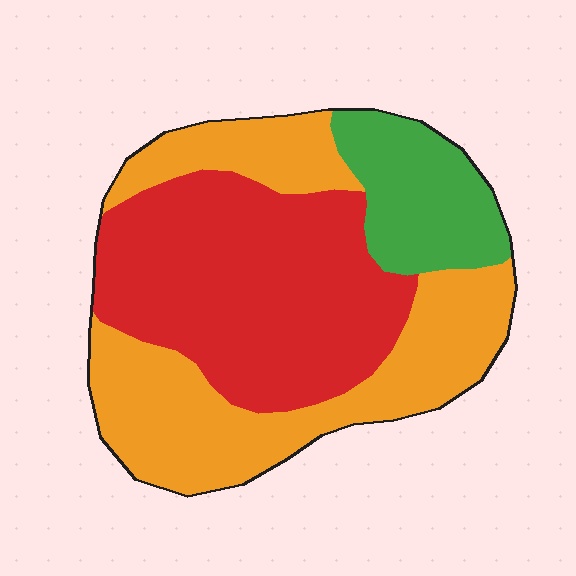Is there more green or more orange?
Orange.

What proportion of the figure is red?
Red covers 43% of the figure.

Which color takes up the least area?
Green, at roughly 15%.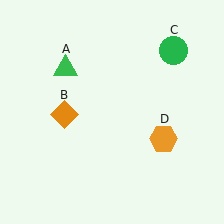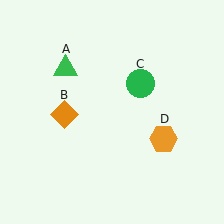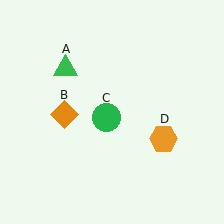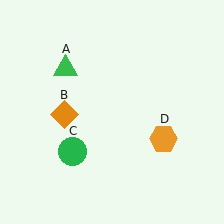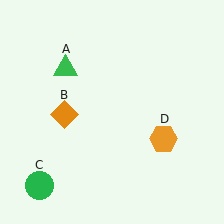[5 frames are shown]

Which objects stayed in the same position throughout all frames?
Green triangle (object A) and orange diamond (object B) and orange hexagon (object D) remained stationary.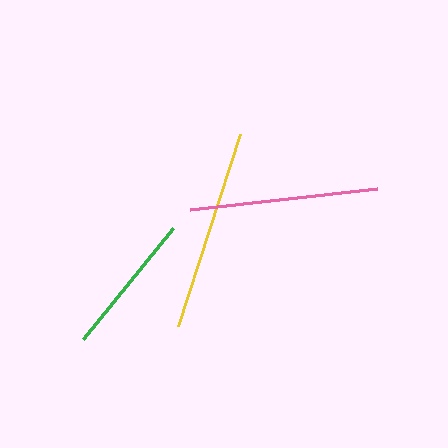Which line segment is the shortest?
The green line is the shortest at approximately 142 pixels.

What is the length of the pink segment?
The pink segment is approximately 188 pixels long.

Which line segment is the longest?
The yellow line is the longest at approximately 201 pixels.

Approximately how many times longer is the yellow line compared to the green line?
The yellow line is approximately 1.4 times the length of the green line.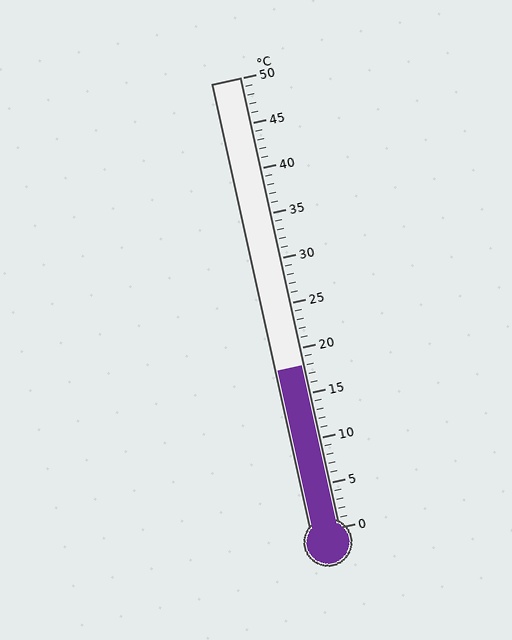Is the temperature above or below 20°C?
The temperature is below 20°C.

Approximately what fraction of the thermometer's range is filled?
The thermometer is filled to approximately 35% of its range.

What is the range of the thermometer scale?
The thermometer scale ranges from 0°C to 50°C.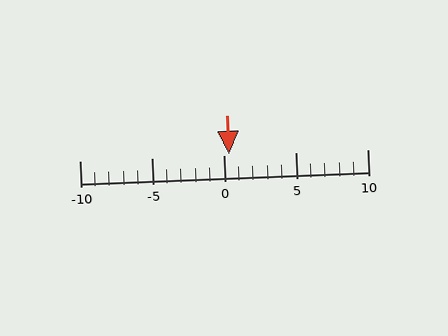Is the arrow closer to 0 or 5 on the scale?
The arrow is closer to 0.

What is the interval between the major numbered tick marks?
The major tick marks are spaced 5 units apart.